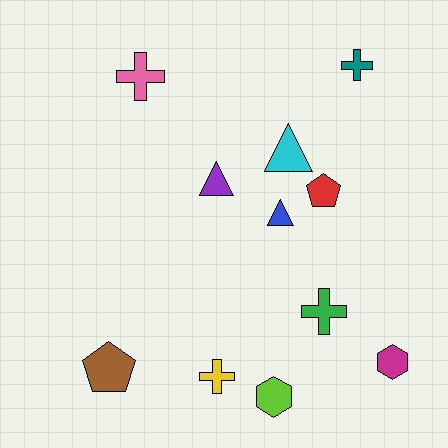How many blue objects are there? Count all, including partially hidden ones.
There is 1 blue object.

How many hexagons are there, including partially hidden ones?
There are 2 hexagons.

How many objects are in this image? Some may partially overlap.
There are 11 objects.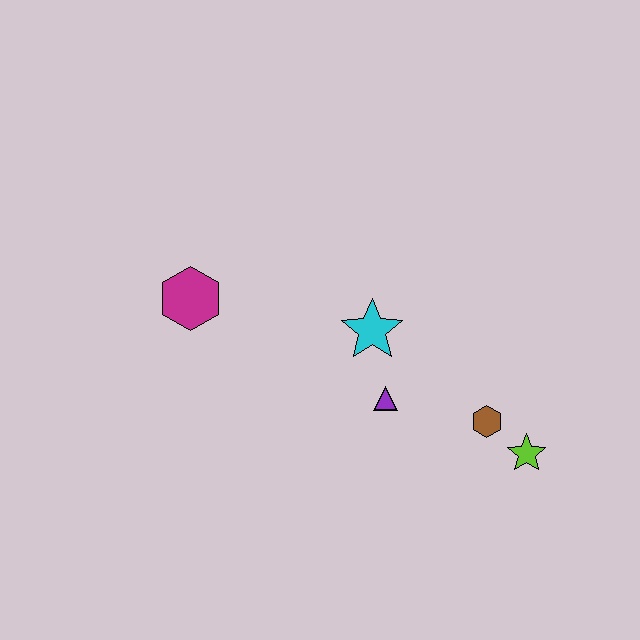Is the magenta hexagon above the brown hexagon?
Yes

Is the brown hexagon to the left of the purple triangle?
No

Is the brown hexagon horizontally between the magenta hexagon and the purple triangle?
No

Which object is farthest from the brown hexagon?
The magenta hexagon is farthest from the brown hexagon.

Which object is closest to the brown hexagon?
The lime star is closest to the brown hexagon.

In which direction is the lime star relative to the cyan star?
The lime star is to the right of the cyan star.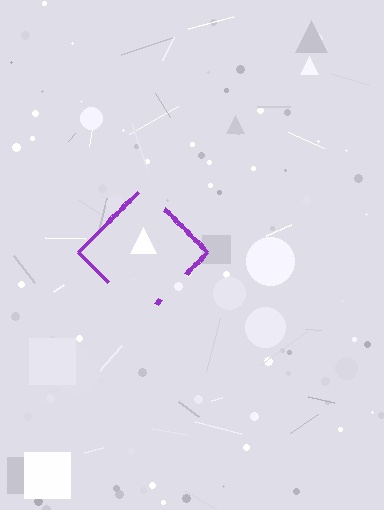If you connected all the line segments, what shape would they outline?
They would outline a diamond.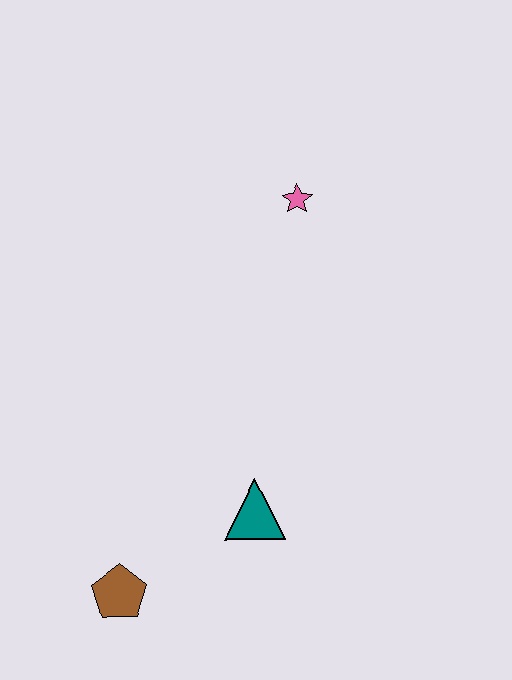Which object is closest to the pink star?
The teal triangle is closest to the pink star.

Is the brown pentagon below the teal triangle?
Yes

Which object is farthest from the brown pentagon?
The pink star is farthest from the brown pentagon.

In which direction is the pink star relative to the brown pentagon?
The pink star is above the brown pentagon.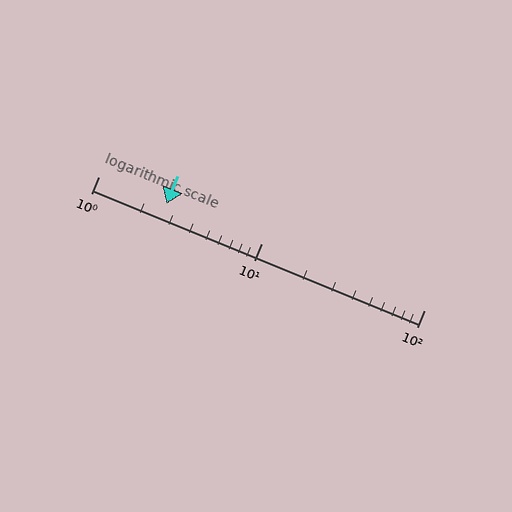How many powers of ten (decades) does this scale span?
The scale spans 2 decades, from 1 to 100.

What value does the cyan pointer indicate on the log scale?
The pointer indicates approximately 2.6.